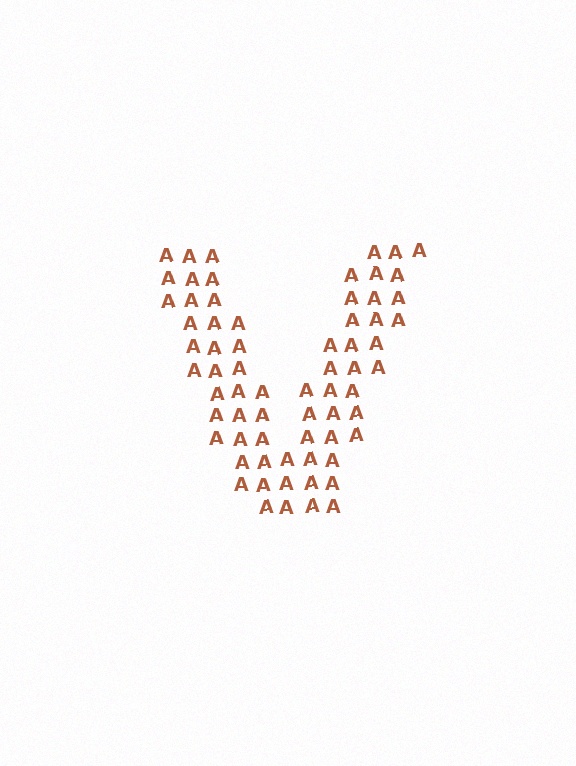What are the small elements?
The small elements are letter A's.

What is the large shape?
The large shape is the letter V.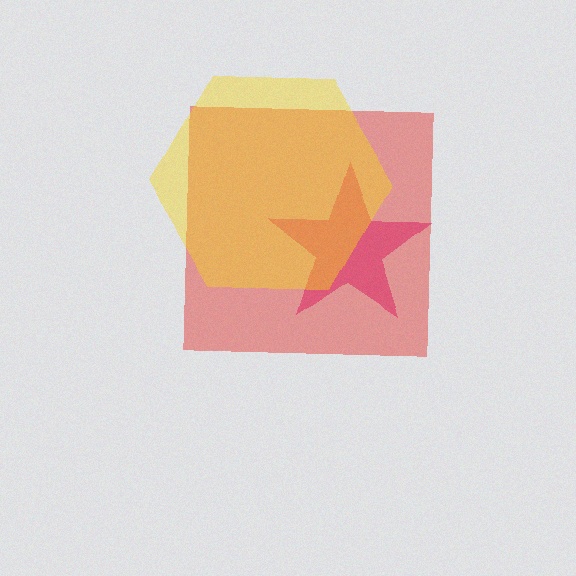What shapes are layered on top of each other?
The layered shapes are: a magenta star, a red square, a yellow hexagon.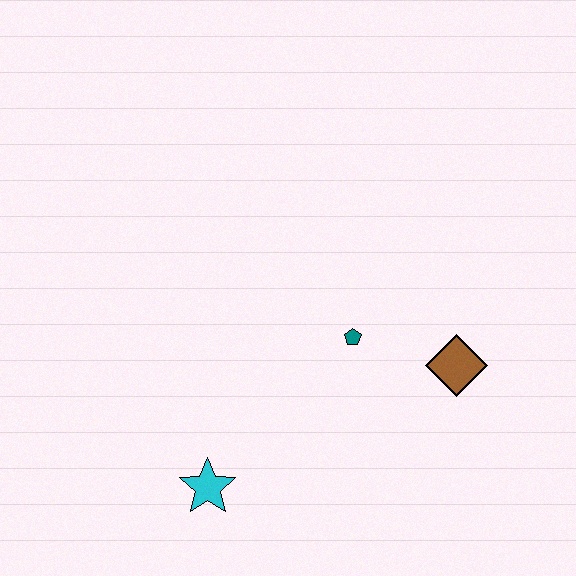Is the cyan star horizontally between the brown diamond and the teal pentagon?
No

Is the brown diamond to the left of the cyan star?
No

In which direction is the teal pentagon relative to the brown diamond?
The teal pentagon is to the left of the brown diamond.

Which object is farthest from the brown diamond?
The cyan star is farthest from the brown diamond.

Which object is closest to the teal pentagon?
The brown diamond is closest to the teal pentagon.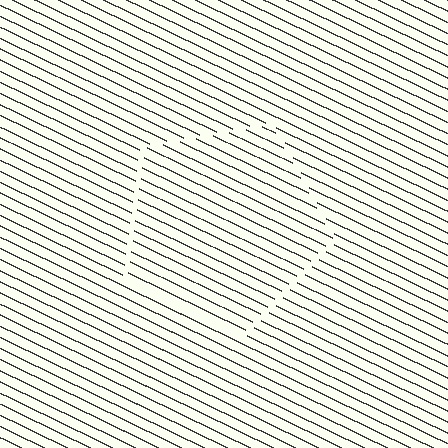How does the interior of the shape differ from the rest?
The interior of the shape contains the same grating, shifted by half a period — the contour is defined by the phase discontinuity where line-ends from the inner and outer gratings abut.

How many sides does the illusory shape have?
5 sides — the line-ends trace a pentagon.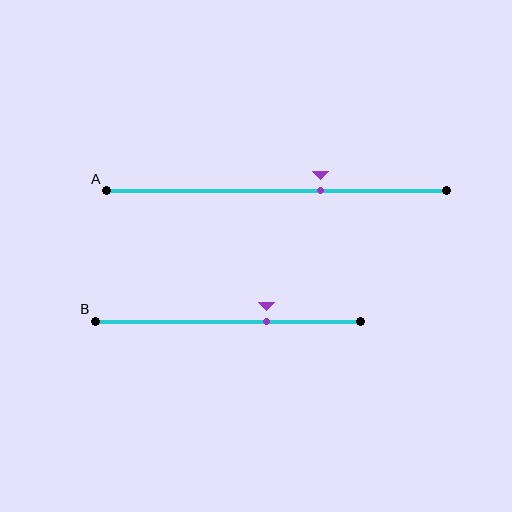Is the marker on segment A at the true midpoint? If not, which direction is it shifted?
No, the marker on segment A is shifted to the right by about 13% of the segment length.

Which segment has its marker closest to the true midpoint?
Segment A has its marker closest to the true midpoint.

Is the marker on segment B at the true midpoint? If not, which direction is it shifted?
No, the marker on segment B is shifted to the right by about 14% of the segment length.